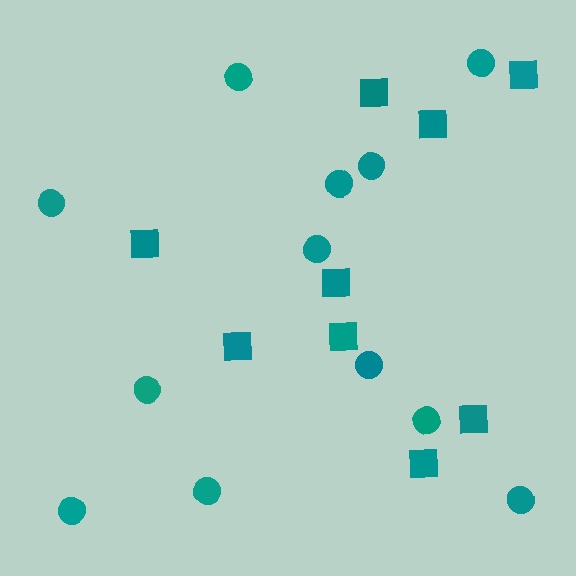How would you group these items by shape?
There are 2 groups: one group of circles (12) and one group of squares (9).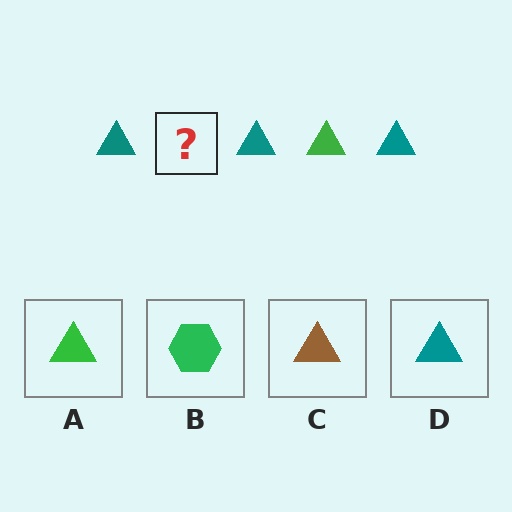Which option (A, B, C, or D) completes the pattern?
A.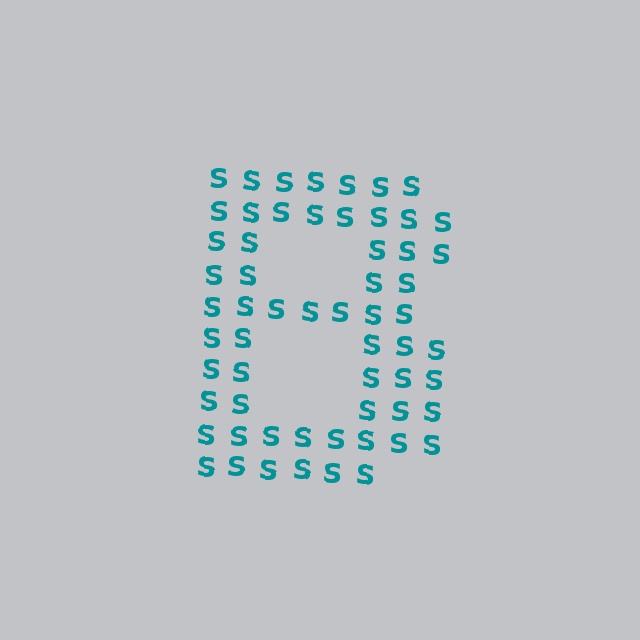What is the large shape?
The large shape is the letter B.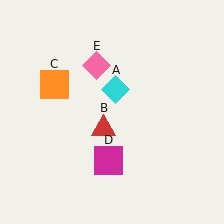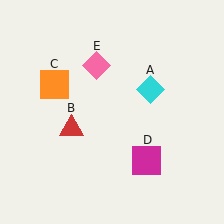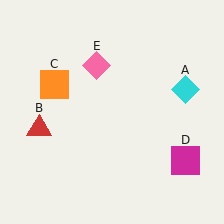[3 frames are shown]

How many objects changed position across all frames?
3 objects changed position: cyan diamond (object A), red triangle (object B), magenta square (object D).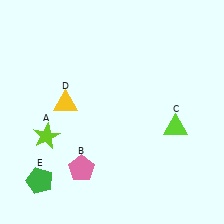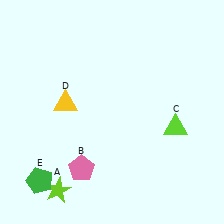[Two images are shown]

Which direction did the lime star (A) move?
The lime star (A) moved down.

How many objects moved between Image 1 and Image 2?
1 object moved between the two images.